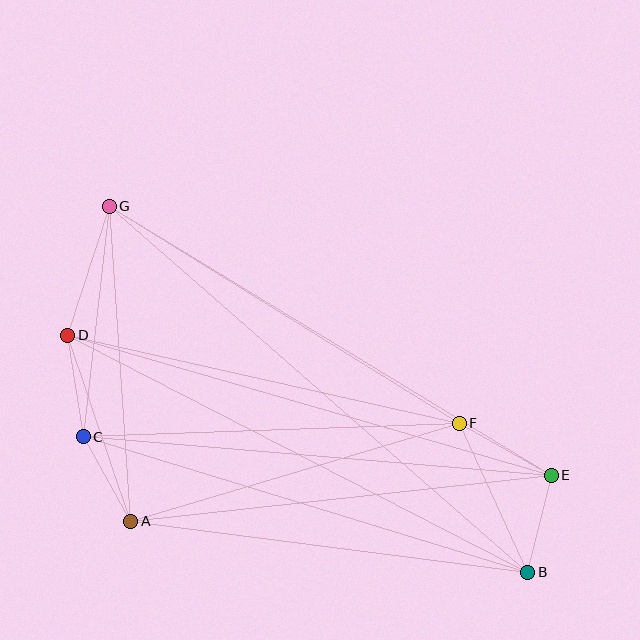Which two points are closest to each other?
Points A and C are closest to each other.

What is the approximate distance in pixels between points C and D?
The distance between C and D is approximately 102 pixels.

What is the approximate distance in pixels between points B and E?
The distance between B and E is approximately 100 pixels.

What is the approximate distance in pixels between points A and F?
The distance between A and F is approximately 343 pixels.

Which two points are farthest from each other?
Points B and G are farthest from each other.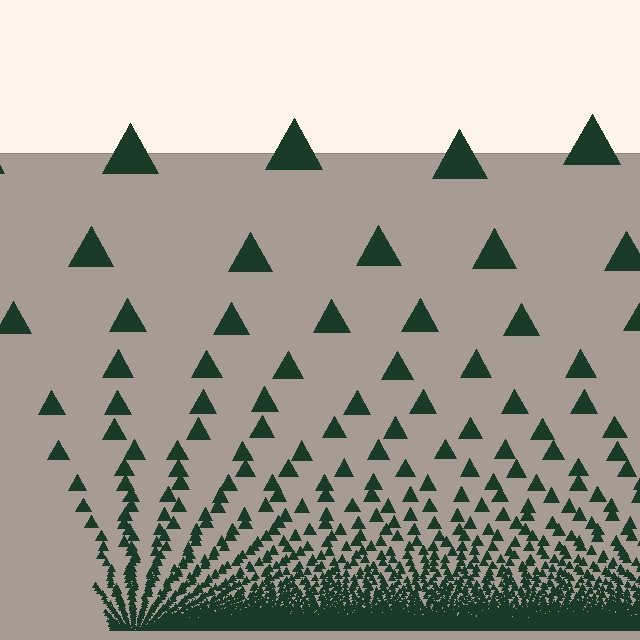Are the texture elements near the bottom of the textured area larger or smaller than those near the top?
Smaller. The gradient is inverted — elements near the bottom are smaller and denser.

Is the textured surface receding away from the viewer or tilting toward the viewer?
The surface appears to tilt toward the viewer. Texture elements get larger and sparser toward the top.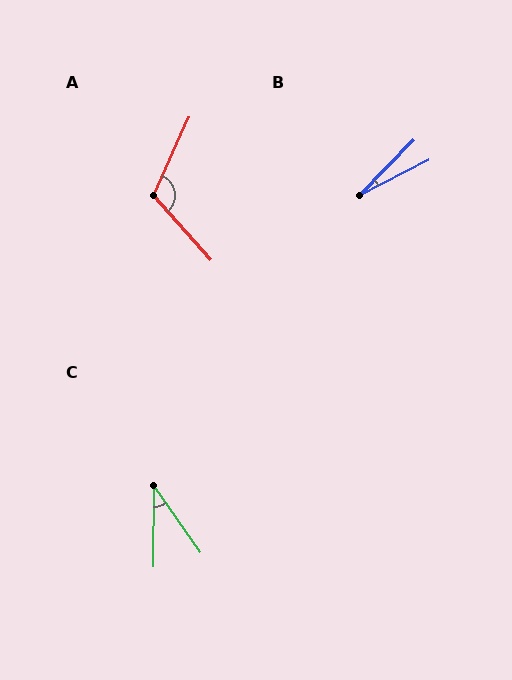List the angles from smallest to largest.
B (18°), C (36°), A (114°).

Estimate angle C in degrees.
Approximately 36 degrees.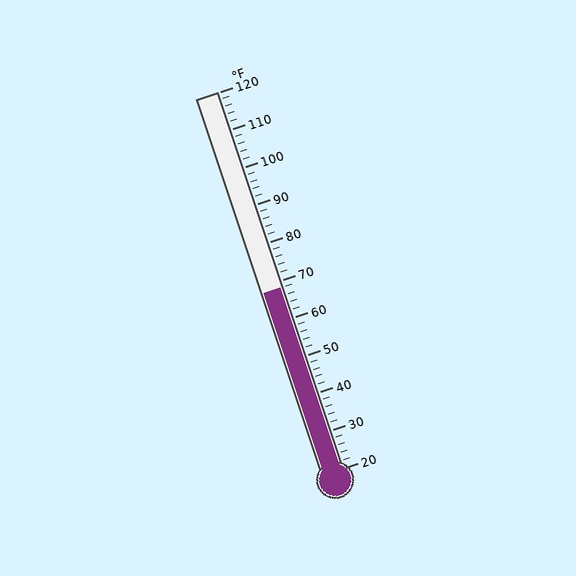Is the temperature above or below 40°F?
The temperature is above 40°F.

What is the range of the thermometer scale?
The thermometer scale ranges from 20°F to 120°F.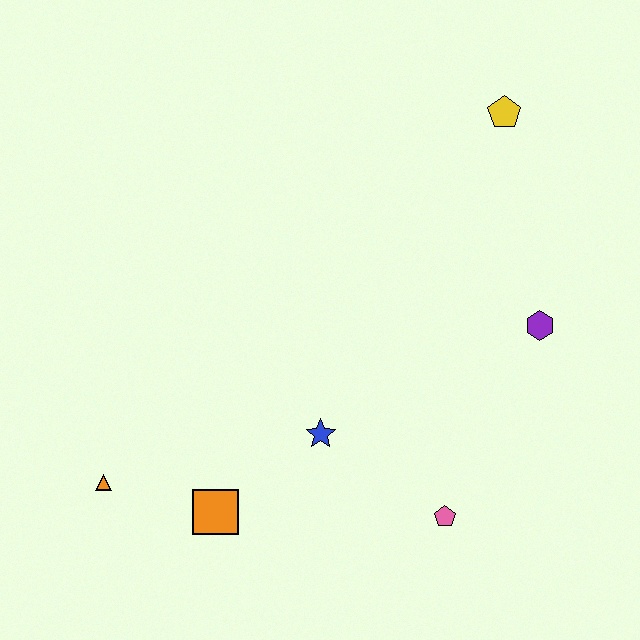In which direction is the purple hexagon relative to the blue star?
The purple hexagon is to the right of the blue star.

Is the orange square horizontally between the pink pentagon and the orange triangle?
Yes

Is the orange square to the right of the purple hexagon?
No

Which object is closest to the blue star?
The orange square is closest to the blue star.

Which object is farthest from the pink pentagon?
The yellow pentagon is farthest from the pink pentagon.